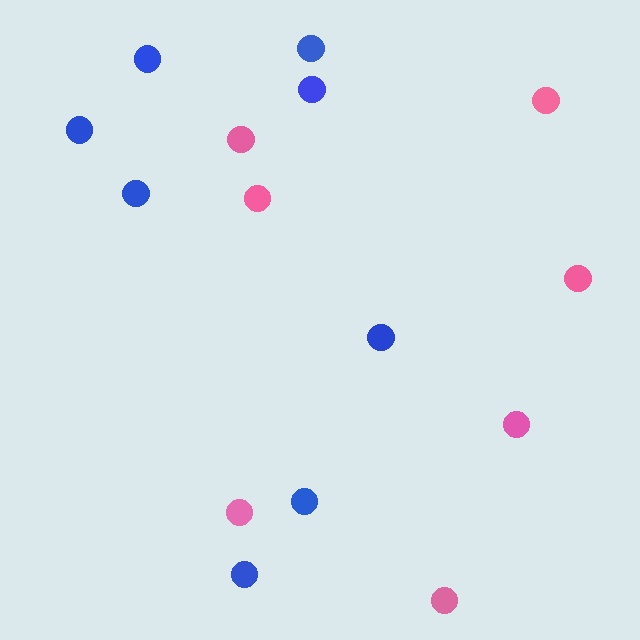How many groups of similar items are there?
There are 2 groups: one group of pink circles (7) and one group of blue circles (8).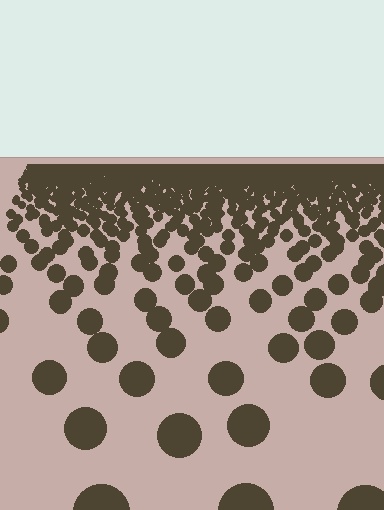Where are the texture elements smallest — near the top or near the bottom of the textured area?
Near the top.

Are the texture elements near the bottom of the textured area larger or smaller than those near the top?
Larger. Near the bottom, elements are closer to the viewer and appear at a bigger on-screen size.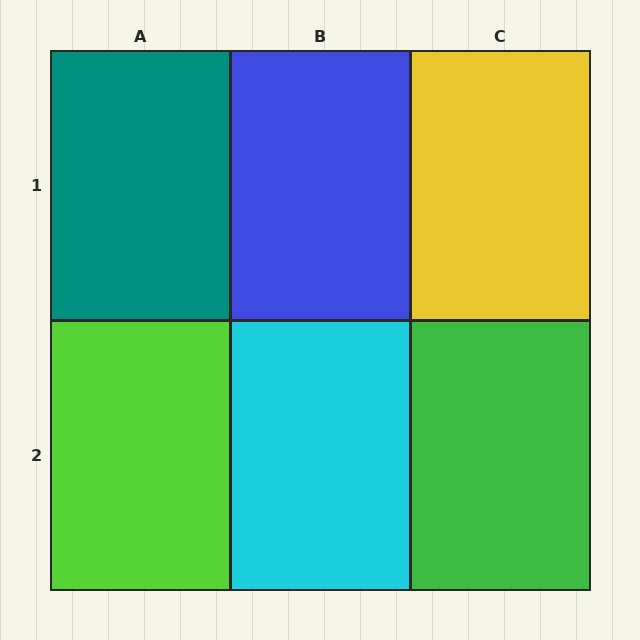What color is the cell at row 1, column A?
Teal.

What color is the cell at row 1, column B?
Blue.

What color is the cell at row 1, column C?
Yellow.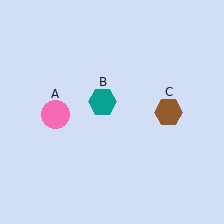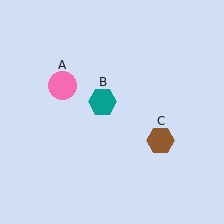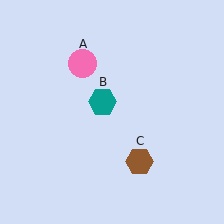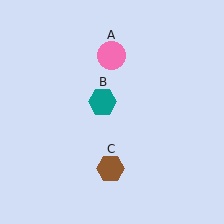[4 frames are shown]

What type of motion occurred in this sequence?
The pink circle (object A), brown hexagon (object C) rotated clockwise around the center of the scene.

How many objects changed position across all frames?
2 objects changed position: pink circle (object A), brown hexagon (object C).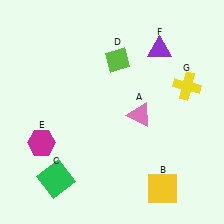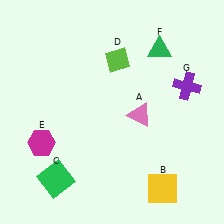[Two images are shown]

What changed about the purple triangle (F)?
In Image 1, F is purple. In Image 2, it changed to green.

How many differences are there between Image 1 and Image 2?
There are 2 differences between the two images.